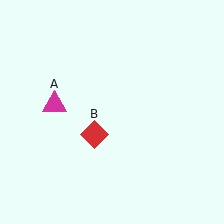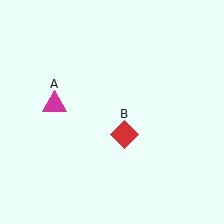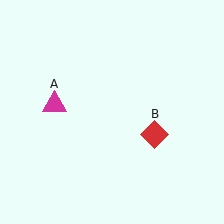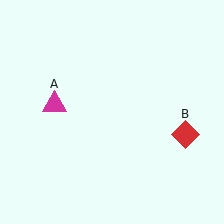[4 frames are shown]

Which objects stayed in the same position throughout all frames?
Magenta triangle (object A) remained stationary.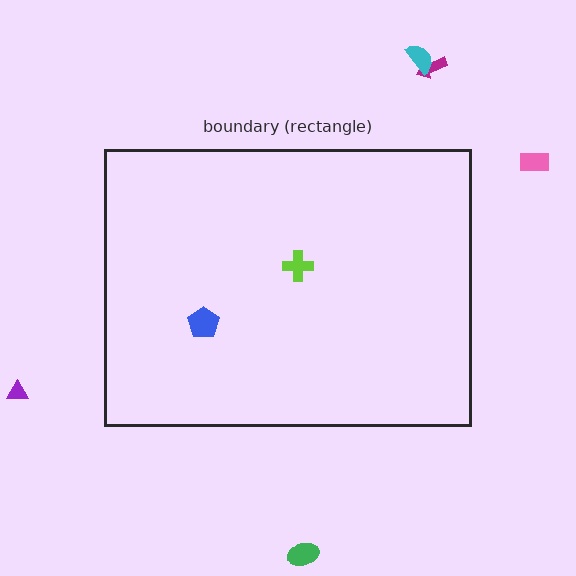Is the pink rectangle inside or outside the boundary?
Outside.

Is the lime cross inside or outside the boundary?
Inside.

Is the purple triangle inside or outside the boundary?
Outside.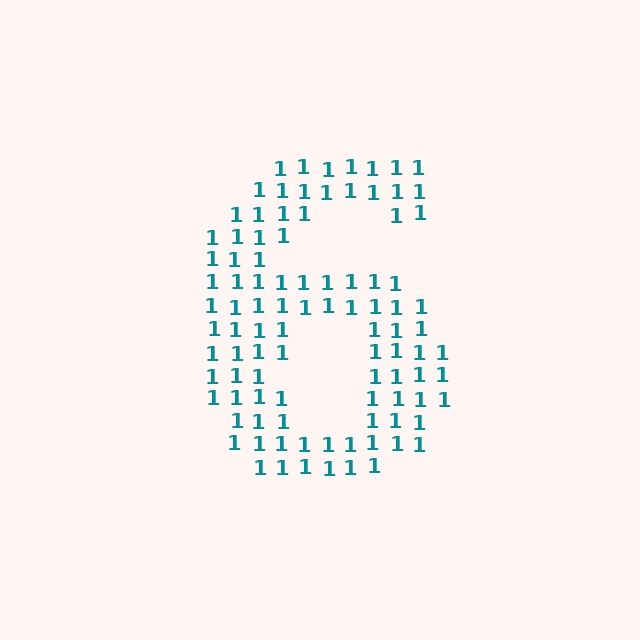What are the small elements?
The small elements are digit 1's.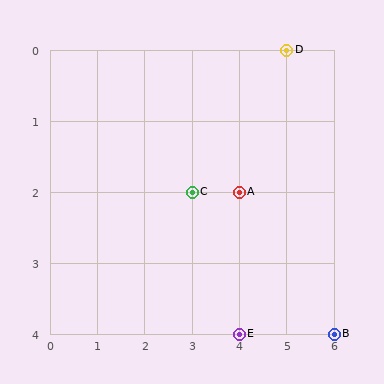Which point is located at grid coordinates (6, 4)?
Point B is at (6, 4).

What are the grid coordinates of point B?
Point B is at grid coordinates (6, 4).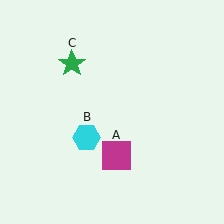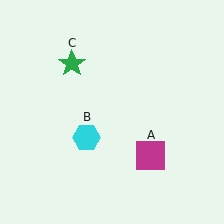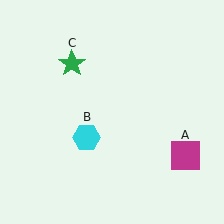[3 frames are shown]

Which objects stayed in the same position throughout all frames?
Cyan hexagon (object B) and green star (object C) remained stationary.